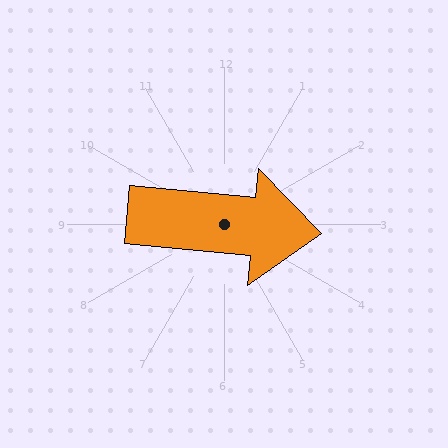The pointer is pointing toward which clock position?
Roughly 3 o'clock.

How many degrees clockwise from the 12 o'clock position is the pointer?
Approximately 96 degrees.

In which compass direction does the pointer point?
East.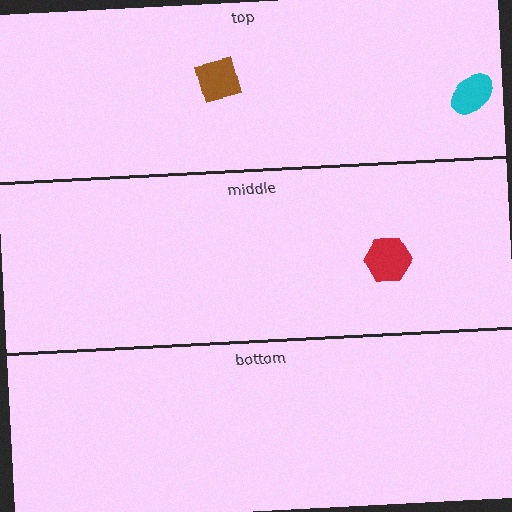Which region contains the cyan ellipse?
The top region.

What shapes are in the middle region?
The red hexagon.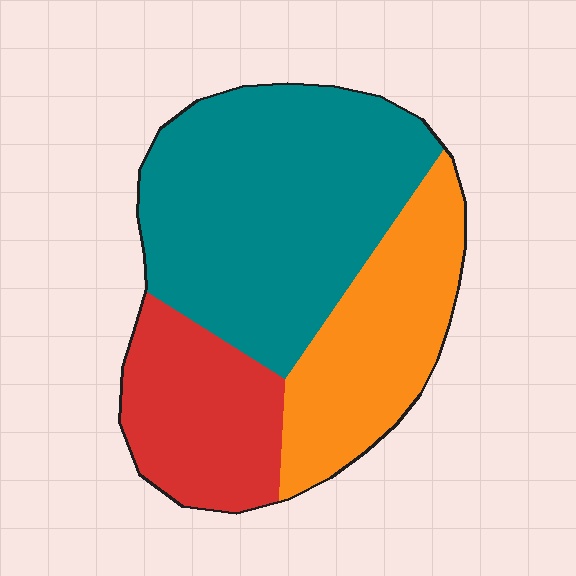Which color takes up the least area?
Red, at roughly 20%.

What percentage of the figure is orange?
Orange takes up about one quarter (1/4) of the figure.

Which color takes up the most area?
Teal, at roughly 50%.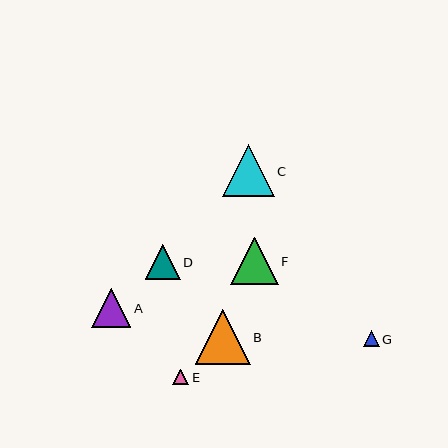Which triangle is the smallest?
Triangle G is the smallest with a size of approximately 15 pixels.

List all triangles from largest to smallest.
From largest to smallest: B, C, F, A, D, E, G.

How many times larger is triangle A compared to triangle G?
Triangle A is approximately 2.5 times the size of triangle G.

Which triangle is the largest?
Triangle B is the largest with a size of approximately 55 pixels.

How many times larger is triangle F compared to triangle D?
Triangle F is approximately 1.4 times the size of triangle D.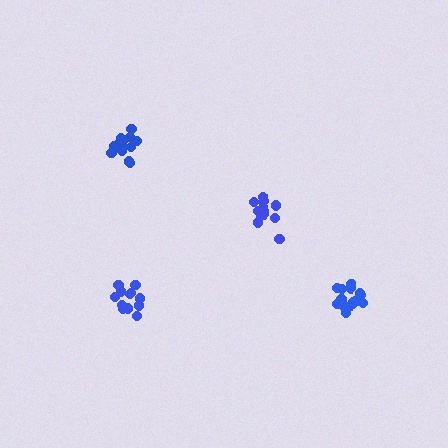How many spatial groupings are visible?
There are 4 spatial groupings.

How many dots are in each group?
Group 1: 12 dots, Group 2: 16 dots, Group 3: 17 dots, Group 4: 13 dots (58 total).